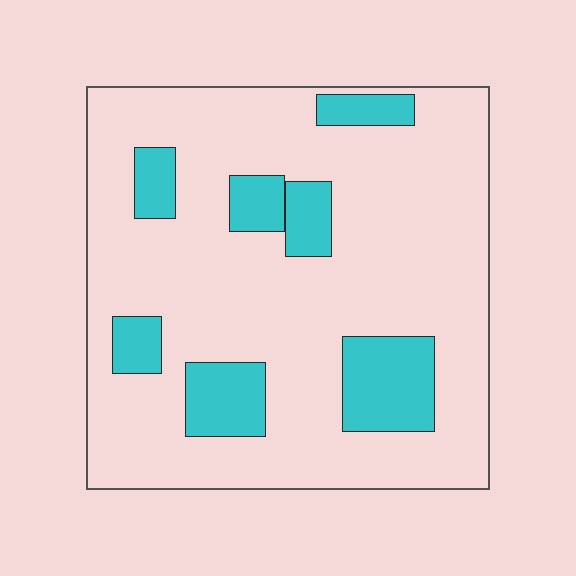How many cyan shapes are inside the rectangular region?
7.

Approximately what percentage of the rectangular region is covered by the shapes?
Approximately 20%.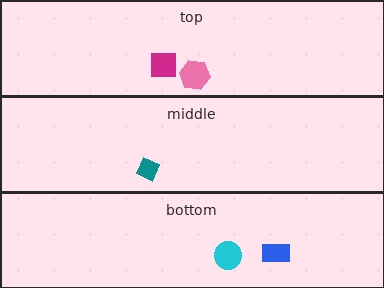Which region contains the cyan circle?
The bottom region.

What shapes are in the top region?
The magenta square, the pink hexagon.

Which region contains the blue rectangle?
The bottom region.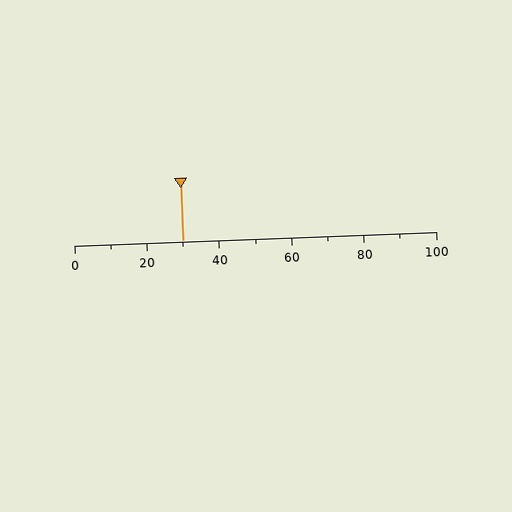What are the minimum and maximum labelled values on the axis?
The axis runs from 0 to 100.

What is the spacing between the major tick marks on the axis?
The major ticks are spaced 20 apart.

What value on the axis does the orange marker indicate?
The marker indicates approximately 30.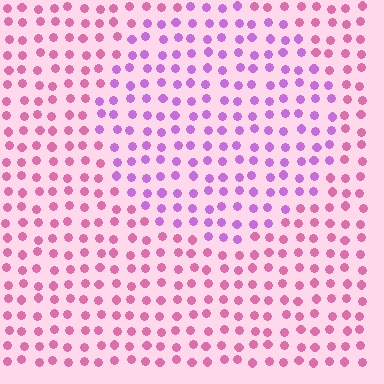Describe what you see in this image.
The image is filled with small pink elements in a uniform arrangement. A circle-shaped region is visible where the elements are tinted to a slightly different hue, forming a subtle color boundary.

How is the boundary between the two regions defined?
The boundary is defined purely by a slight shift in hue (about 38 degrees). Spacing, size, and orientation are identical on both sides.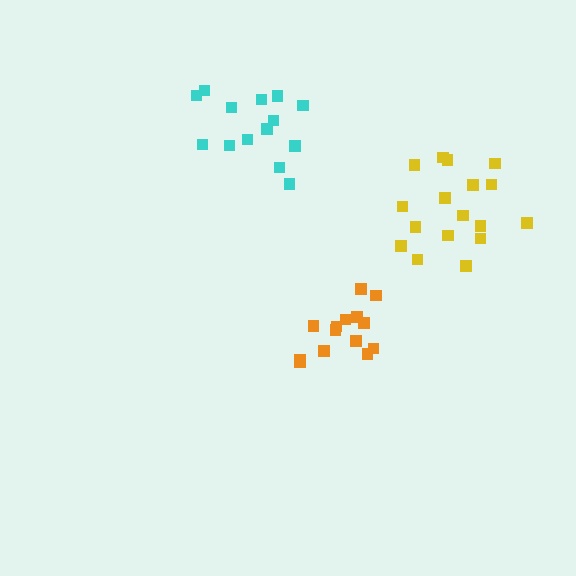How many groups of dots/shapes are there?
There are 3 groups.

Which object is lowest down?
The orange cluster is bottommost.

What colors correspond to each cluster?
The clusters are colored: orange, cyan, yellow.